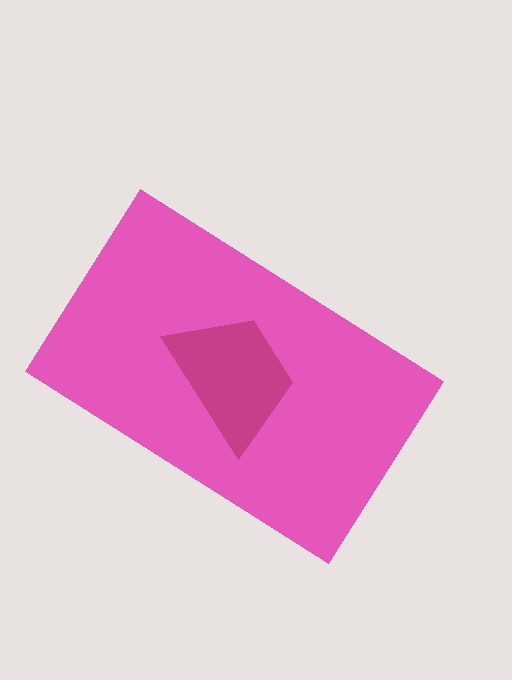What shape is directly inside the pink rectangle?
The magenta trapezoid.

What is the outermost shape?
The pink rectangle.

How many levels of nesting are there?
2.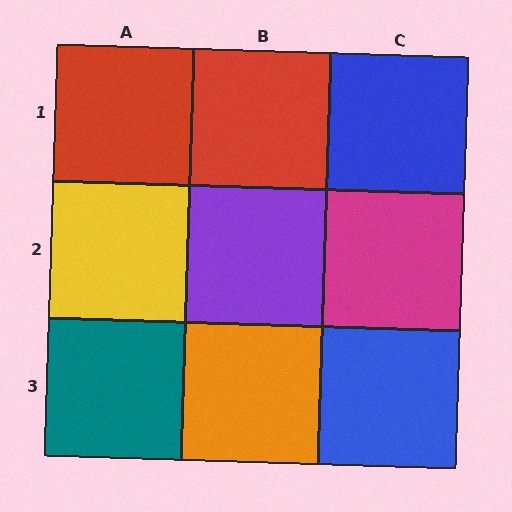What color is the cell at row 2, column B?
Purple.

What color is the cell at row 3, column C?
Blue.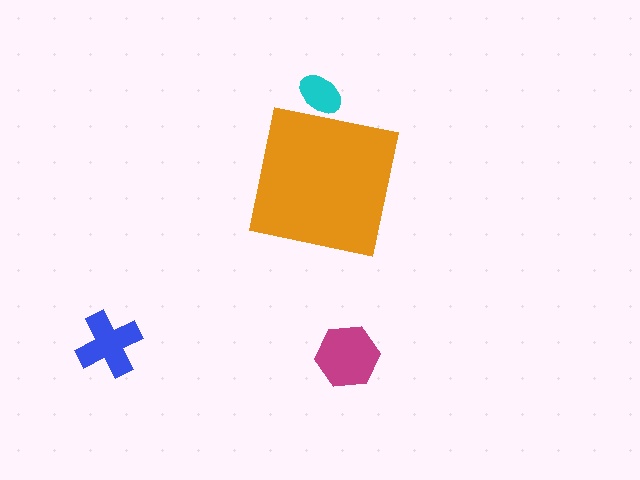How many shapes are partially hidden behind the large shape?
1 shape is partially hidden.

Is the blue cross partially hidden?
No, the blue cross is fully visible.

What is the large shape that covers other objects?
An orange square.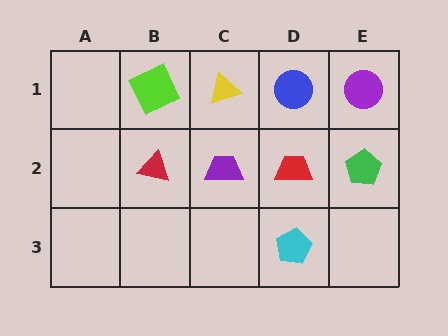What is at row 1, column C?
A yellow triangle.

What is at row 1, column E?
A purple circle.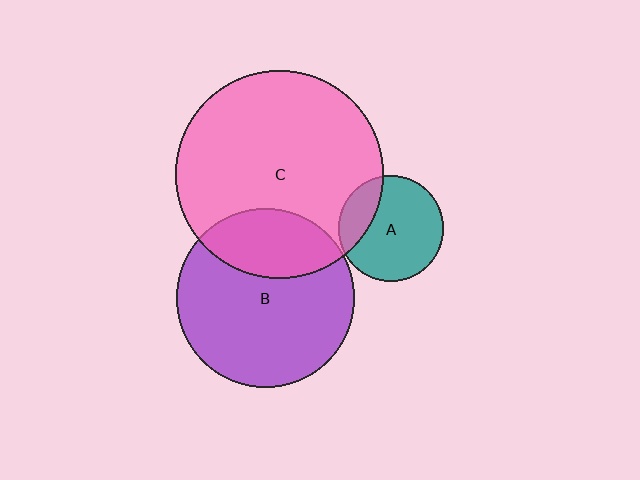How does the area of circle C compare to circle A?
Approximately 3.9 times.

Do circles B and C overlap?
Yes.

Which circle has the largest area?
Circle C (pink).